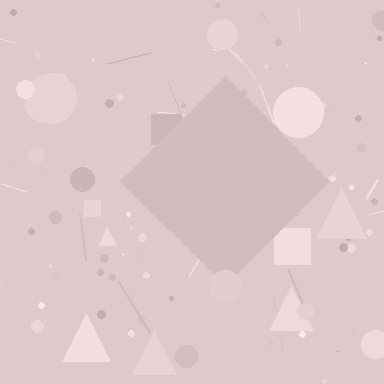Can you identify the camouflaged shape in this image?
The camouflaged shape is a diamond.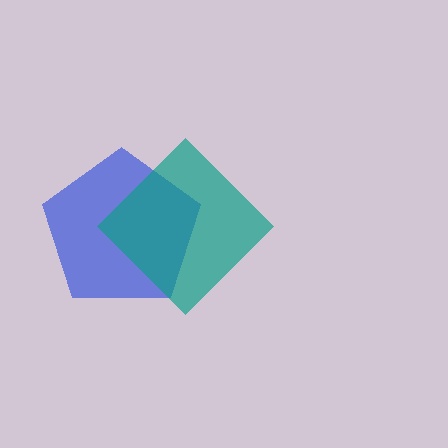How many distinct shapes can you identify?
There are 2 distinct shapes: a blue pentagon, a teal diamond.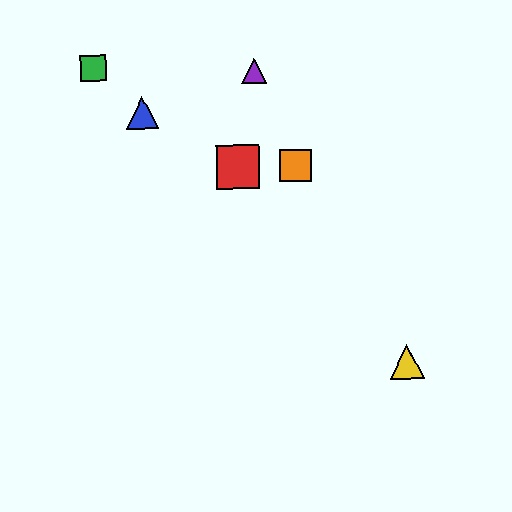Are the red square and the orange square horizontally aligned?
Yes, both are at y≈167.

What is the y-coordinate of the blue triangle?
The blue triangle is at y≈112.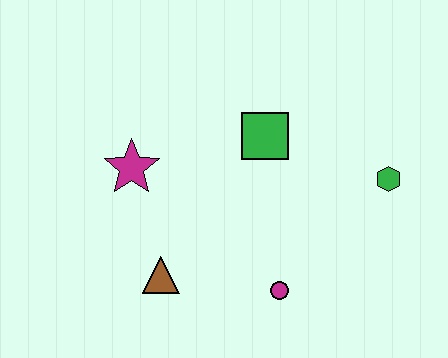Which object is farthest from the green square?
The brown triangle is farthest from the green square.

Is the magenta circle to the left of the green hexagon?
Yes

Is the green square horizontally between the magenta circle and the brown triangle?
Yes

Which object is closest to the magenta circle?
The brown triangle is closest to the magenta circle.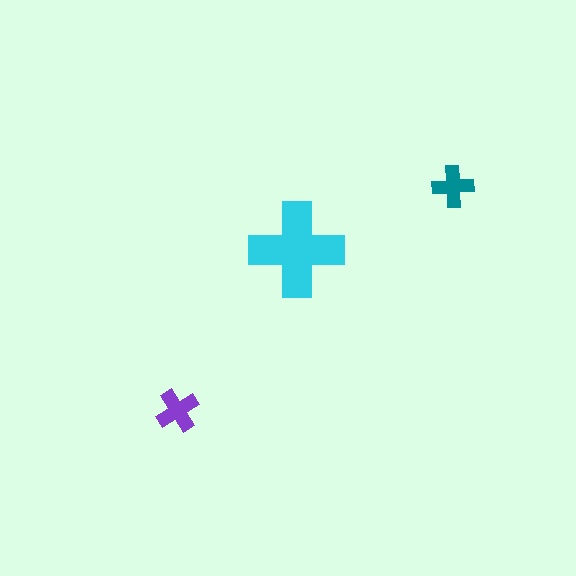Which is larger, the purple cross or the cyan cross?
The cyan one.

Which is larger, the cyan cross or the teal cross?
The cyan one.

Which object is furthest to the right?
The teal cross is rightmost.